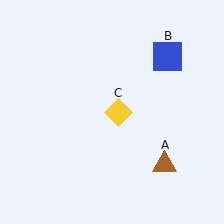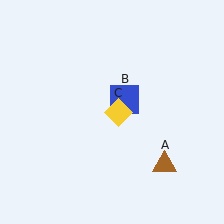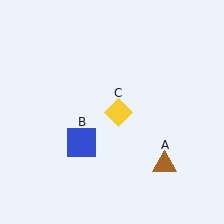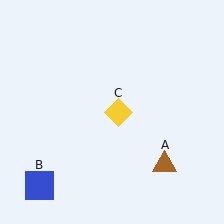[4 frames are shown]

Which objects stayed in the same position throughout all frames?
Brown triangle (object A) and yellow diamond (object C) remained stationary.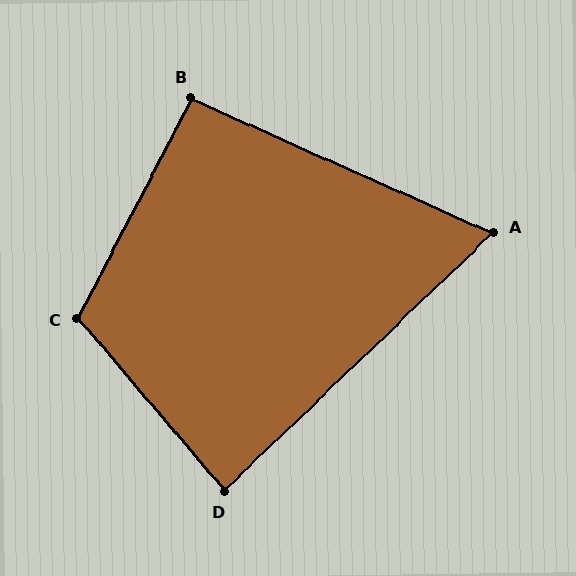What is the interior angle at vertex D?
Approximately 87 degrees (approximately right).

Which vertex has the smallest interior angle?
A, at approximately 68 degrees.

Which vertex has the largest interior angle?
C, at approximately 112 degrees.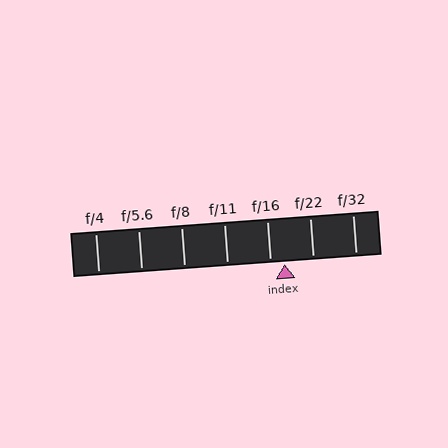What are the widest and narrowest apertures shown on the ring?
The widest aperture shown is f/4 and the narrowest is f/32.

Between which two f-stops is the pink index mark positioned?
The index mark is between f/16 and f/22.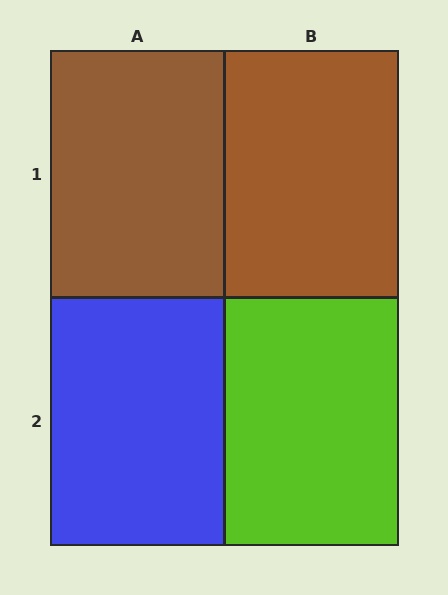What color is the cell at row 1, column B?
Brown.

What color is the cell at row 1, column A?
Brown.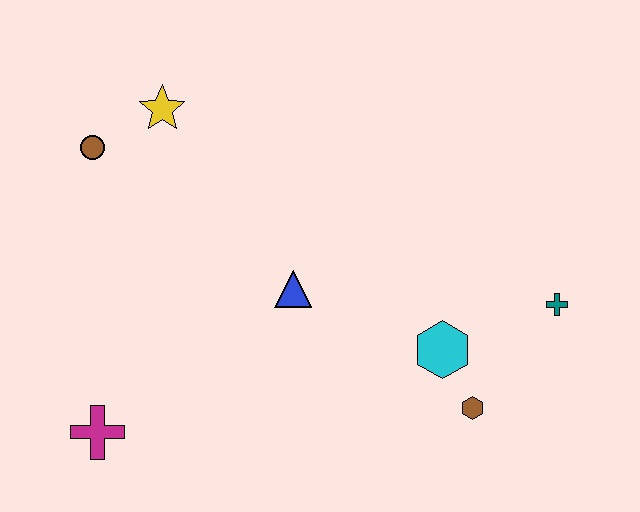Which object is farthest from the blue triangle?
The teal cross is farthest from the blue triangle.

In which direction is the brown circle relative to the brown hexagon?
The brown circle is to the left of the brown hexagon.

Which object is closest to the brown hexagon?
The cyan hexagon is closest to the brown hexagon.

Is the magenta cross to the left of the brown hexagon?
Yes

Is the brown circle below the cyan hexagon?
No